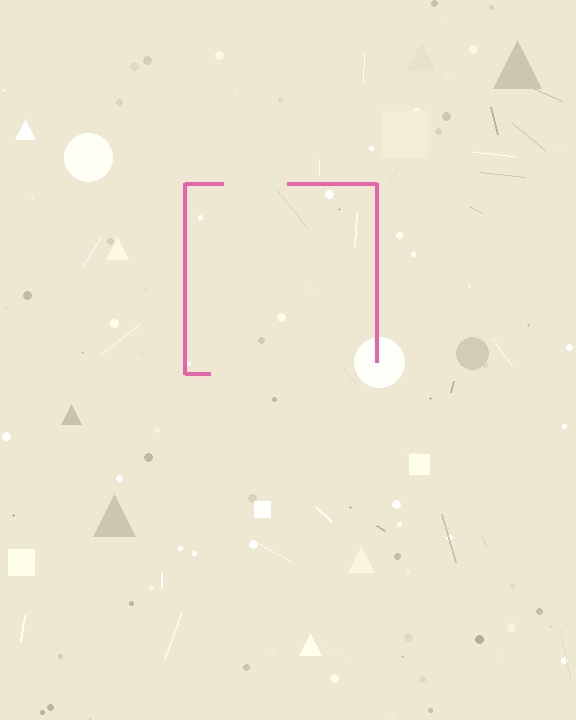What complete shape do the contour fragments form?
The contour fragments form a square.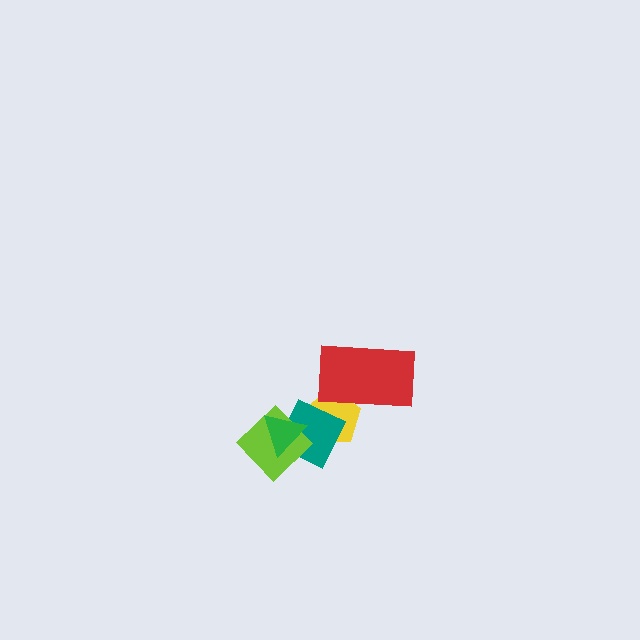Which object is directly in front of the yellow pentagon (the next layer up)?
The teal diamond is directly in front of the yellow pentagon.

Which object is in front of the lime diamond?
The green triangle is in front of the lime diamond.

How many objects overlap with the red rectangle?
1 object overlaps with the red rectangle.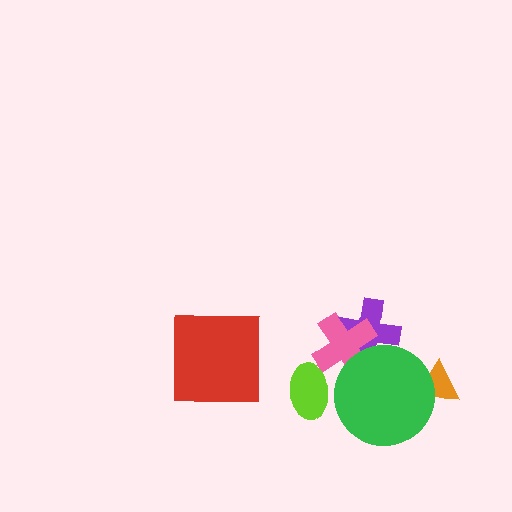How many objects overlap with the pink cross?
2 objects overlap with the pink cross.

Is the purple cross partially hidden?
Yes, it is partially covered by another shape.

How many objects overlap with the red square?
0 objects overlap with the red square.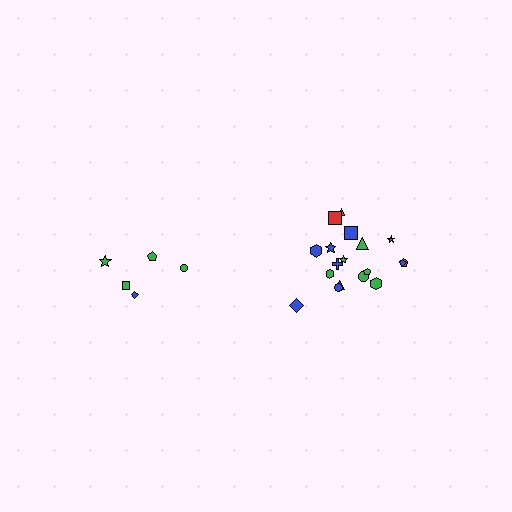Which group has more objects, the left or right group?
The right group.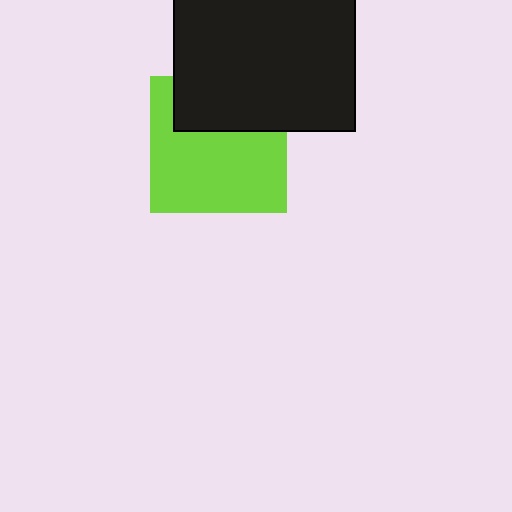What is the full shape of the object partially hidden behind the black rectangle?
The partially hidden object is a lime square.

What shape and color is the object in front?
The object in front is a black rectangle.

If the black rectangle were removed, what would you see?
You would see the complete lime square.